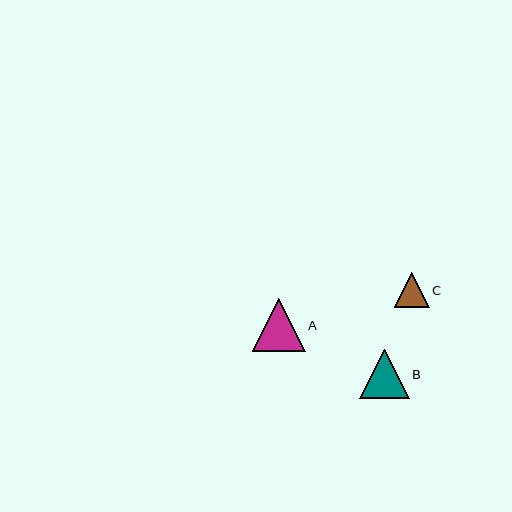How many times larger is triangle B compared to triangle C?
Triangle B is approximately 1.4 times the size of triangle C.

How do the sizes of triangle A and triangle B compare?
Triangle A and triangle B are approximately the same size.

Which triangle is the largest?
Triangle A is the largest with a size of approximately 53 pixels.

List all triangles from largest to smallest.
From largest to smallest: A, B, C.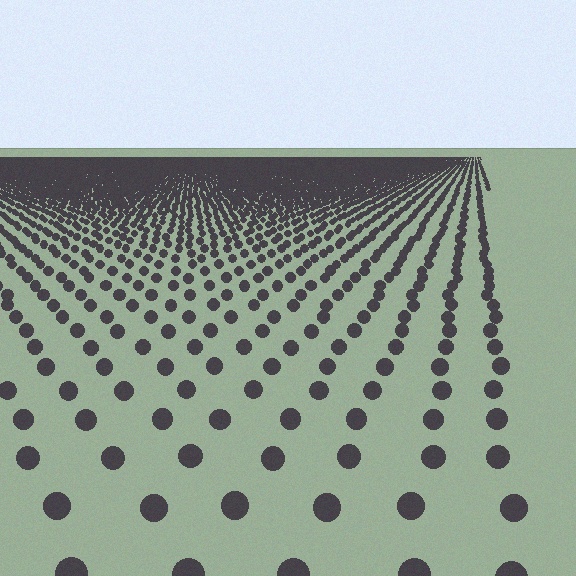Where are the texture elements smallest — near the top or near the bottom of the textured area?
Near the top.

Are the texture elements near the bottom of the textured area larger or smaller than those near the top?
Larger. Near the bottom, elements are closer to the viewer and appear at a bigger on-screen size.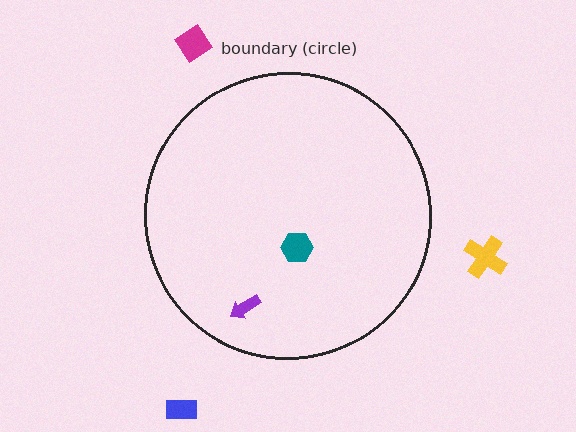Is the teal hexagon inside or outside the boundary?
Inside.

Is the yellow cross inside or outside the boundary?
Outside.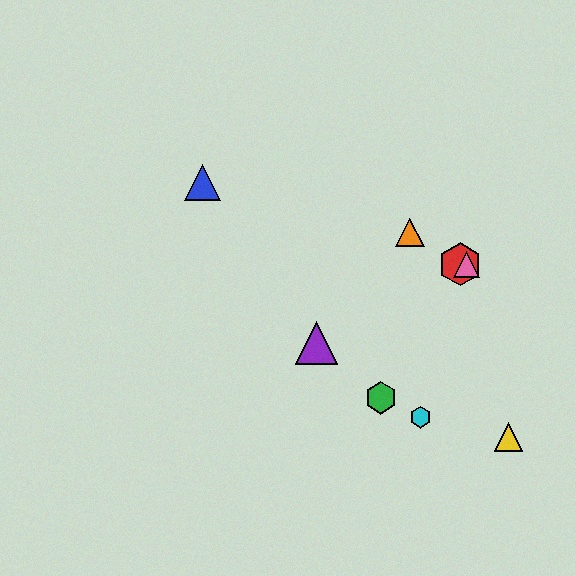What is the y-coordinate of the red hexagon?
The red hexagon is at y≈264.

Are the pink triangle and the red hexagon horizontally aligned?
Yes, both are at y≈264.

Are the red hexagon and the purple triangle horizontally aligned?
No, the red hexagon is at y≈264 and the purple triangle is at y≈343.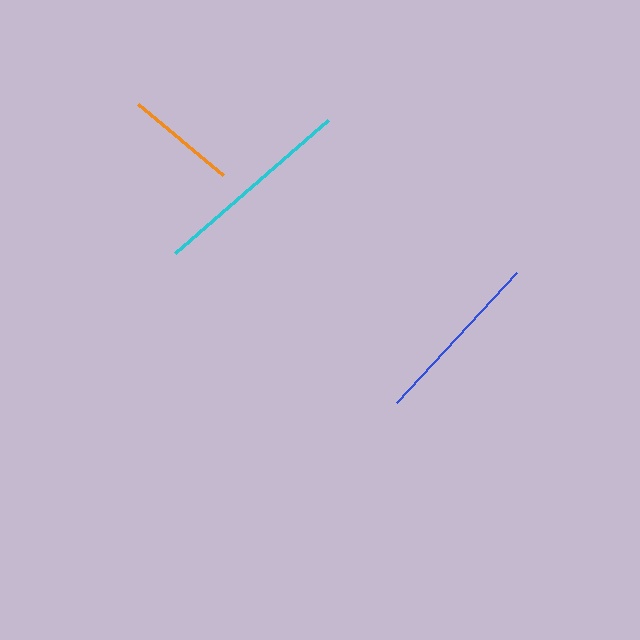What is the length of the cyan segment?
The cyan segment is approximately 203 pixels long.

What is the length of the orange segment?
The orange segment is approximately 110 pixels long.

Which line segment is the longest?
The cyan line is the longest at approximately 203 pixels.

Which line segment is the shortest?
The orange line is the shortest at approximately 110 pixels.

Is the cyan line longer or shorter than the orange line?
The cyan line is longer than the orange line.